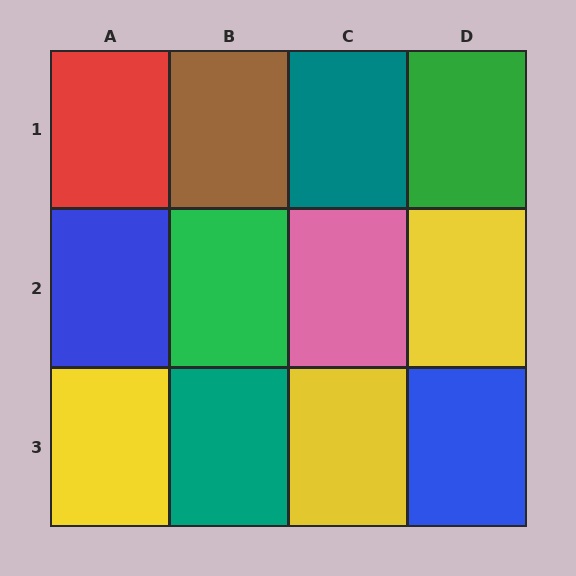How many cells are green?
2 cells are green.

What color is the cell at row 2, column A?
Blue.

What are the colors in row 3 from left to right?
Yellow, teal, yellow, blue.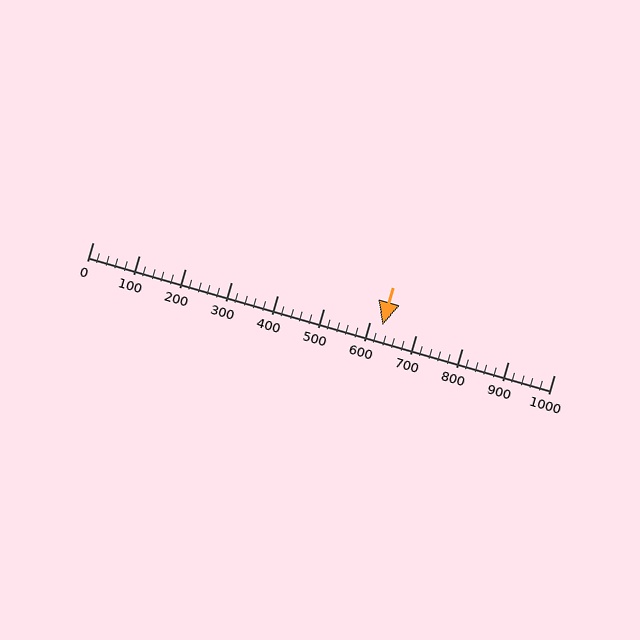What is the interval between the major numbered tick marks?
The major tick marks are spaced 100 units apart.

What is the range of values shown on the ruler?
The ruler shows values from 0 to 1000.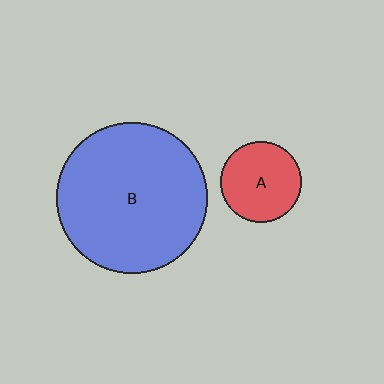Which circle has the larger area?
Circle B (blue).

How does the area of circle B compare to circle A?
Approximately 3.4 times.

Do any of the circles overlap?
No, none of the circles overlap.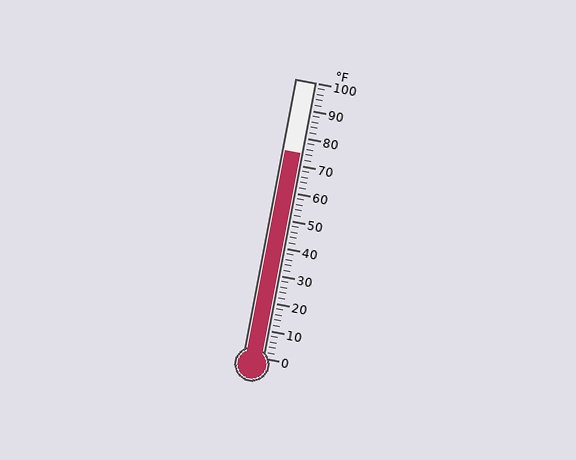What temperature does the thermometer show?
The thermometer shows approximately 74°F.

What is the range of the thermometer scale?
The thermometer scale ranges from 0°F to 100°F.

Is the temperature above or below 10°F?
The temperature is above 10°F.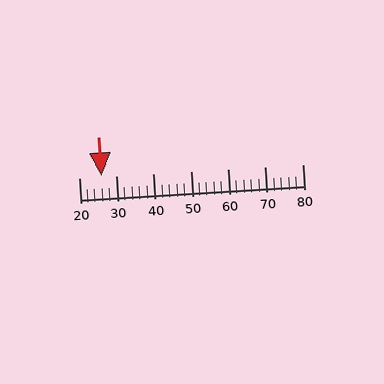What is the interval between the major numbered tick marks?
The major tick marks are spaced 10 units apart.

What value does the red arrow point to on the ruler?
The red arrow points to approximately 26.